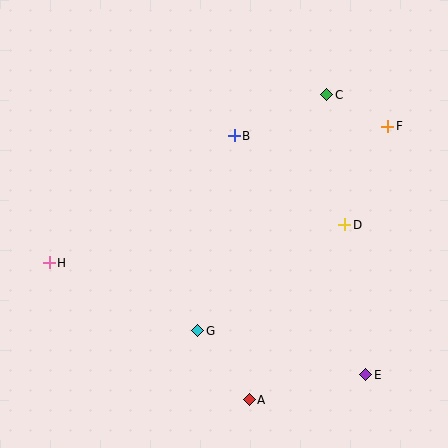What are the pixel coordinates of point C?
Point C is at (327, 95).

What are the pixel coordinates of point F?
Point F is at (388, 126).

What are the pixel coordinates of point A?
Point A is at (249, 400).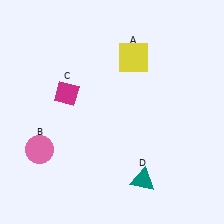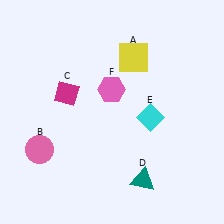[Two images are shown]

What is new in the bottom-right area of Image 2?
A cyan diamond (E) was added in the bottom-right area of Image 2.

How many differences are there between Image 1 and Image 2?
There are 2 differences between the two images.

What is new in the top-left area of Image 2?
A pink hexagon (F) was added in the top-left area of Image 2.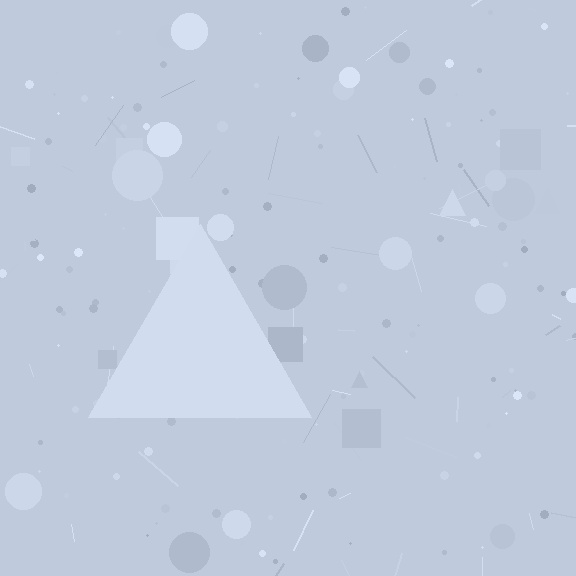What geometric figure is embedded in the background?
A triangle is embedded in the background.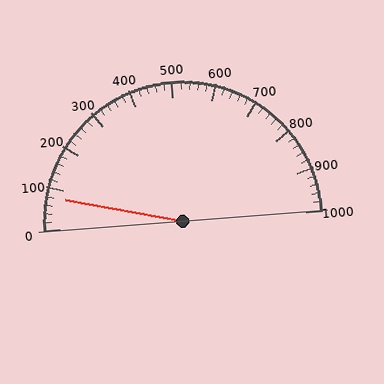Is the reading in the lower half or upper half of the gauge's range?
The reading is in the lower half of the range (0 to 1000).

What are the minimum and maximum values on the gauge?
The gauge ranges from 0 to 1000.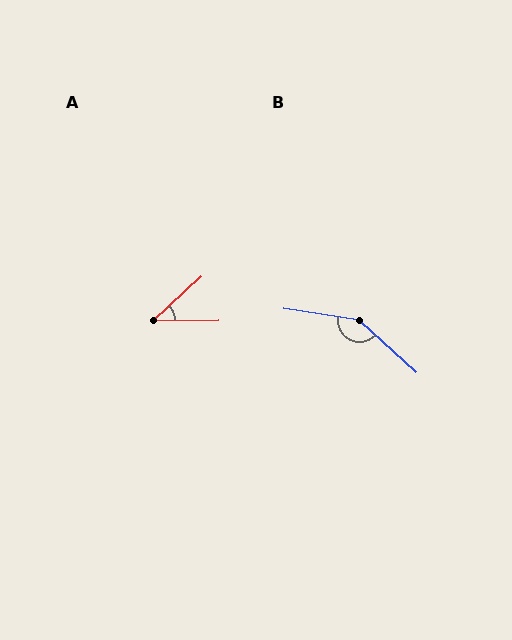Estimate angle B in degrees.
Approximately 146 degrees.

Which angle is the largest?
B, at approximately 146 degrees.